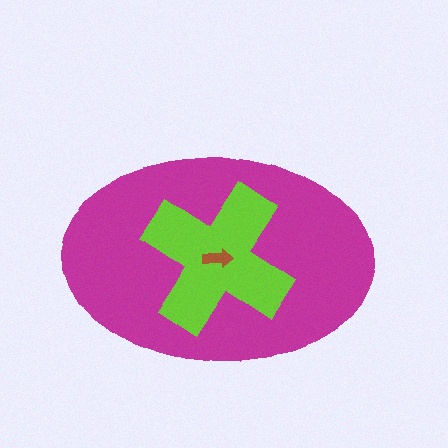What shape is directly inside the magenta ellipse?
The lime cross.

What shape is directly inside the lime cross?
The brown arrow.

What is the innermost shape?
The brown arrow.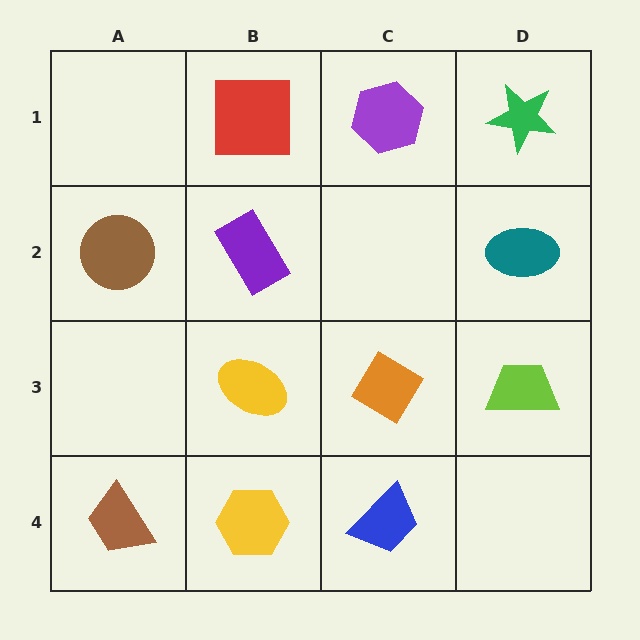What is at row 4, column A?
A brown trapezoid.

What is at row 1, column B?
A red square.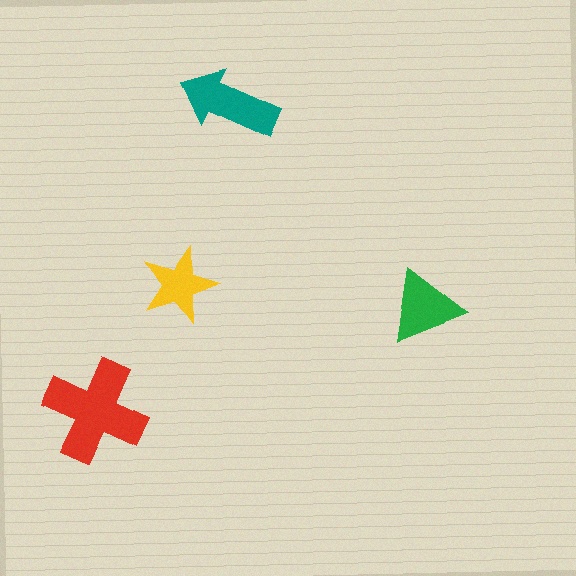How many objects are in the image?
There are 4 objects in the image.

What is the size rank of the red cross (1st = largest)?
1st.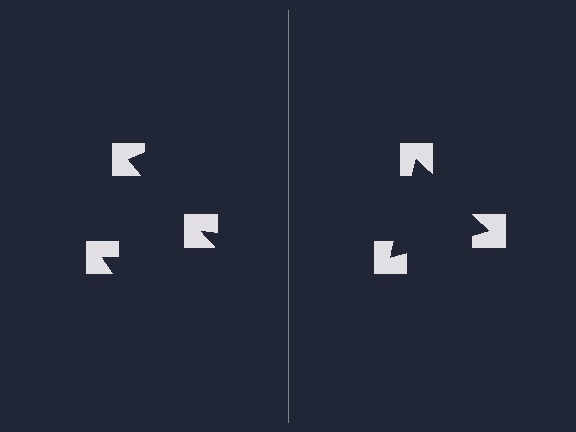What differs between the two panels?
The notched squares are positioned identically on both sides; only the wedge orientations differ. On the right they align to a triangle; on the left they are misaligned.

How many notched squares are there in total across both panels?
6 — 3 on each side.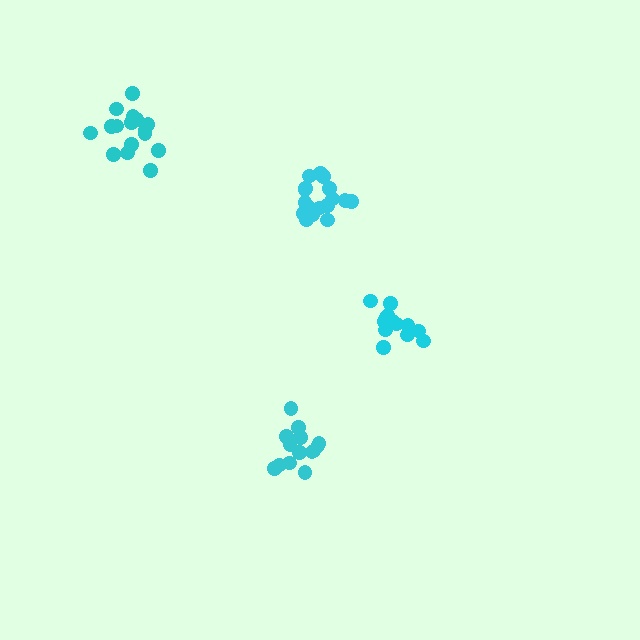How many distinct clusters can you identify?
There are 4 distinct clusters.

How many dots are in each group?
Group 1: 19 dots, Group 2: 16 dots, Group 3: 14 dots, Group 4: 13 dots (62 total).